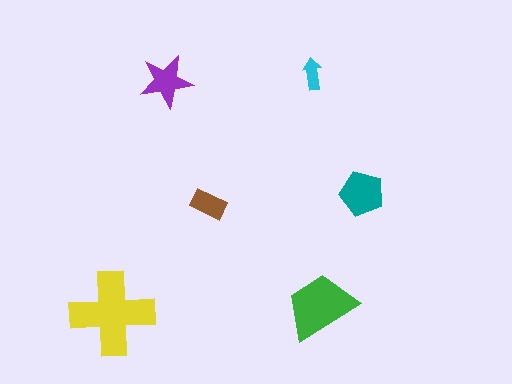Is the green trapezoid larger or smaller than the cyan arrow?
Larger.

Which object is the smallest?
The cyan arrow.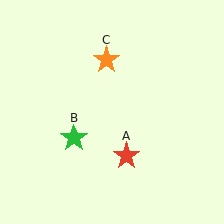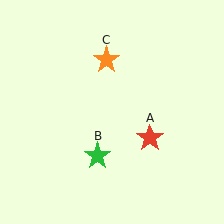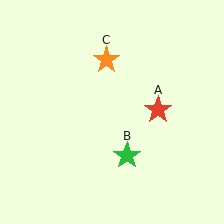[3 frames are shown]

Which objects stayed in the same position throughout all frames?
Orange star (object C) remained stationary.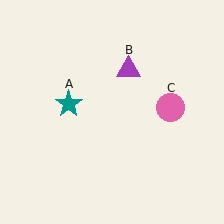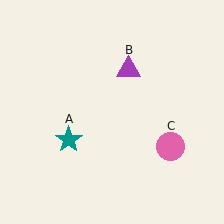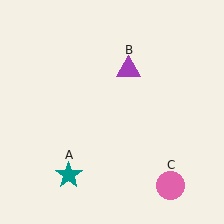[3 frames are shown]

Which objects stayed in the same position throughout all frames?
Purple triangle (object B) remained stationary.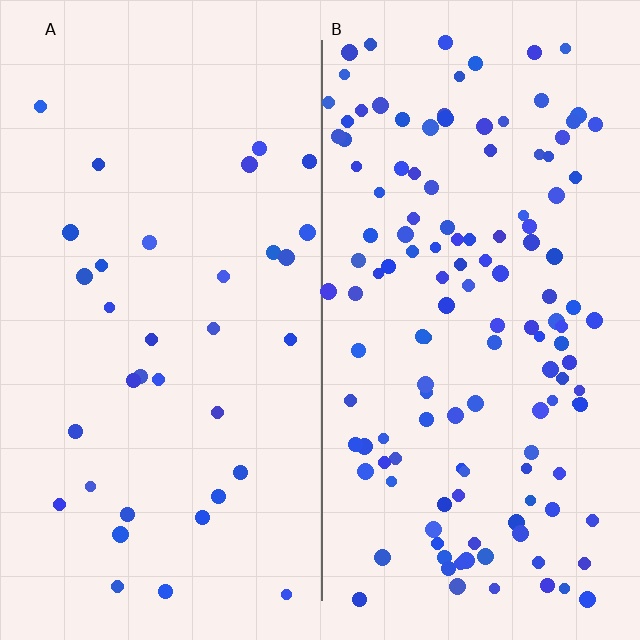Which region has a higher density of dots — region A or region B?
B (the right).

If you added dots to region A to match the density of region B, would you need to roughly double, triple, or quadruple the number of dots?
Approximately quadruple.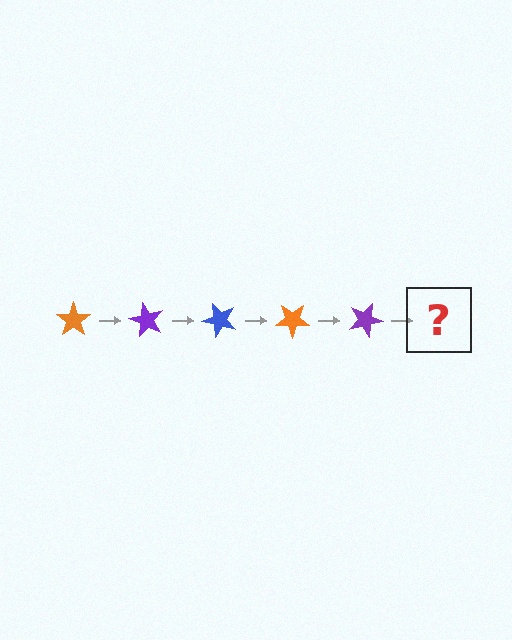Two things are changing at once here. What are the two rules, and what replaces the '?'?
The two rules are that it rotates 60 degrees each step and the color cycles through orange, purple, and blue. The '?' should be a blue star, rotated 300 degrees from the start.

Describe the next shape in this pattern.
It should be a blue star, rotated 300 degrees from the start.